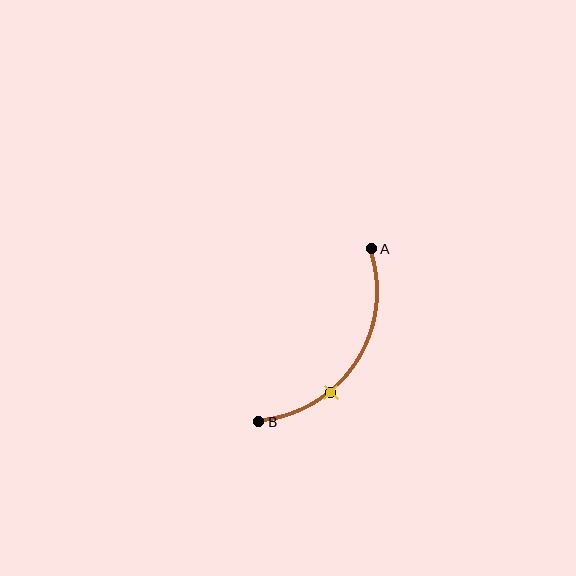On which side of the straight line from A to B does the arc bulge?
The arc bulges to the right of the straight line connecting A and B.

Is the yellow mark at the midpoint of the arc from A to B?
No. The yellow mark lies on the arc but is closer to endpoint B. The arc midpoint would be at the point on the curve equidistant along the arc from both A and B.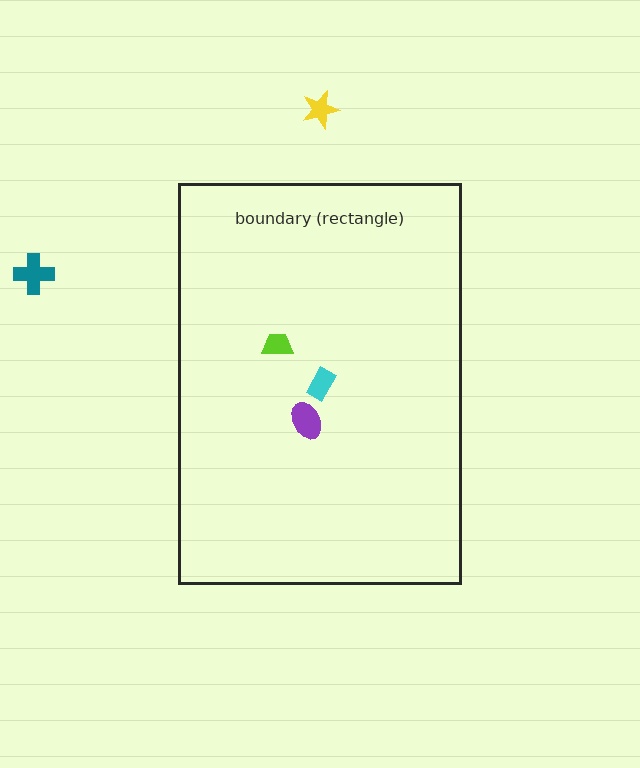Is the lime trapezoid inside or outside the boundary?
Inside.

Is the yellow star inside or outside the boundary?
Outside.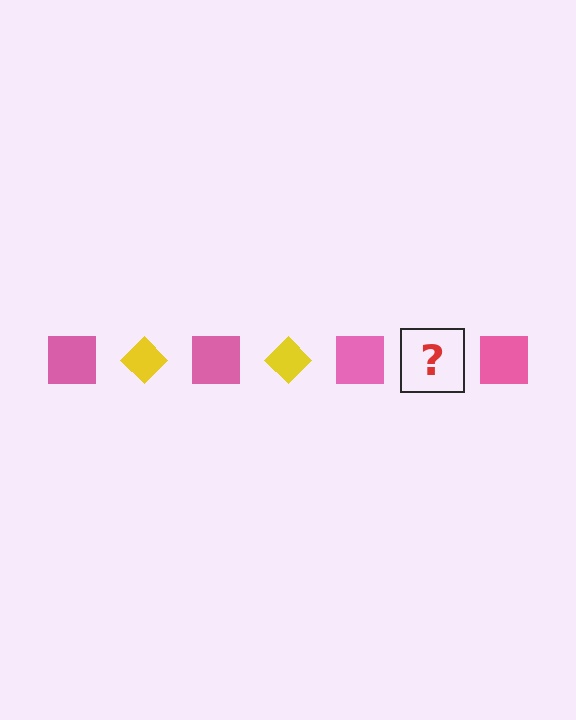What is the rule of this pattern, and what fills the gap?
The rule is that the pattern alternates between pink square and yellow diamond. The gap should be filled with a yellow diamond.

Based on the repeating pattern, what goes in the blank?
The blank should be a yellow diamond.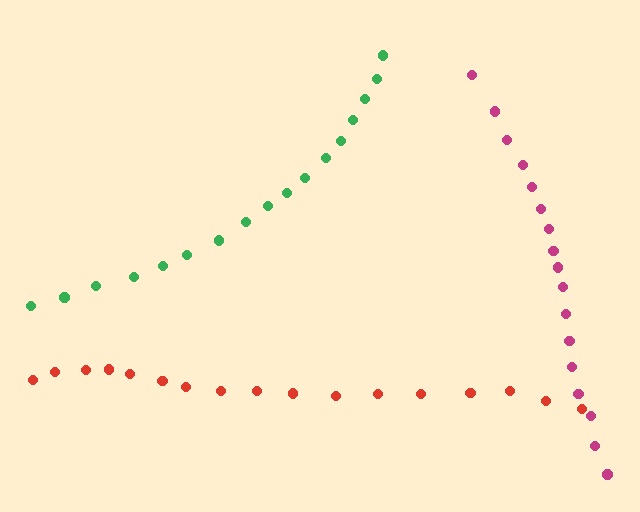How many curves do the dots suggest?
There are 3 distinct paths.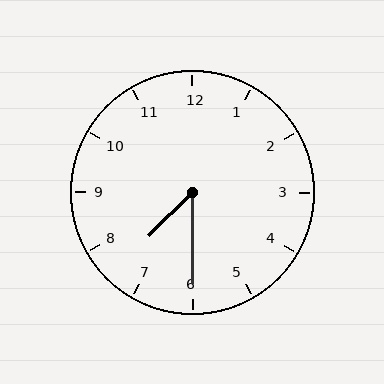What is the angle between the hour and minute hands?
Approximately 45 degrees.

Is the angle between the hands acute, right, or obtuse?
It is acute.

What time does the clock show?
7:30.